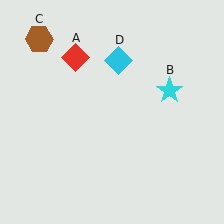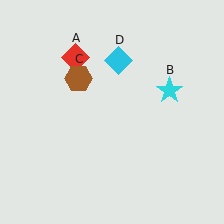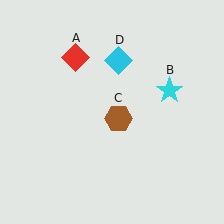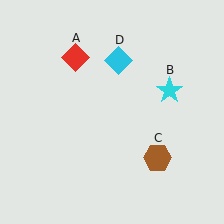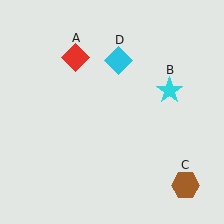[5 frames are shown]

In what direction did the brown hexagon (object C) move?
The brown hexagon (object C) moved down and to the right.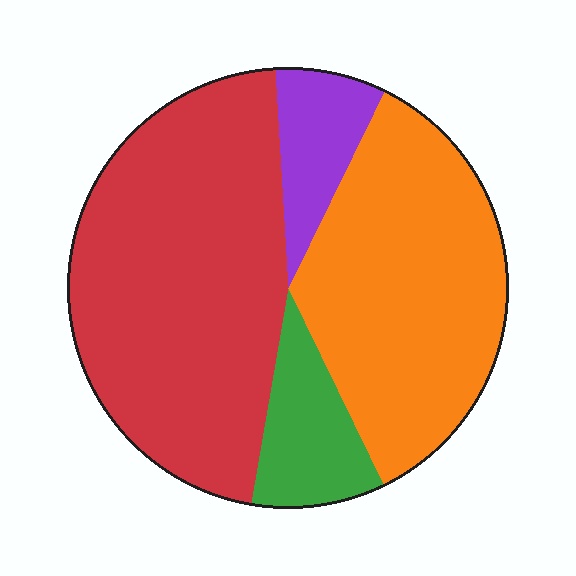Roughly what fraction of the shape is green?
Green covers around 10% of the shape.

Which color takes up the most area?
Red, at roughly 45%.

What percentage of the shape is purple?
Purple takes up about one tenth (1/10) of the shape.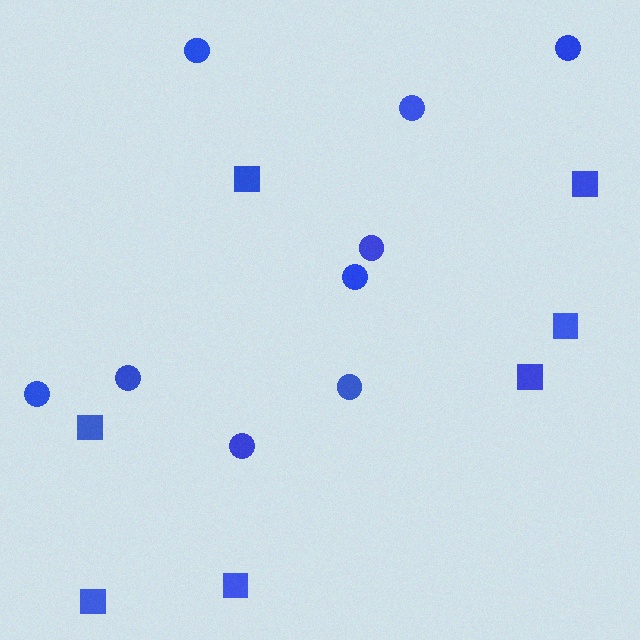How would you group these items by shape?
There are 2 groups: one group of circles (9) and one group of squares (7).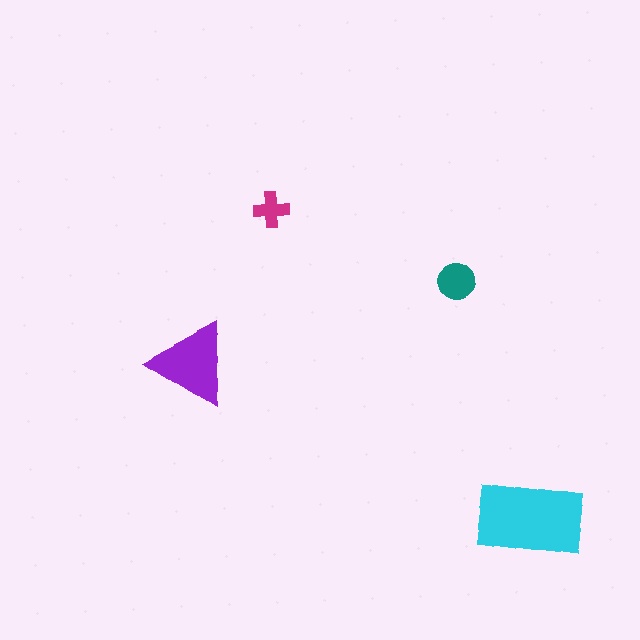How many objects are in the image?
There are 4 objects in the image.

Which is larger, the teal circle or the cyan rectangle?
The cyan rectangle.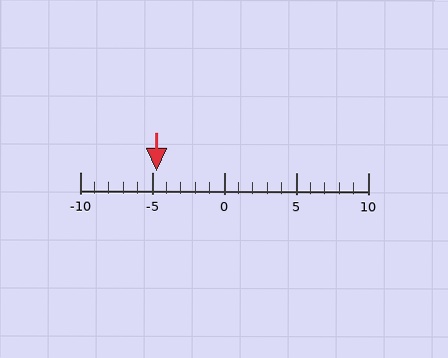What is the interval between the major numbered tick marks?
The major tick marks are spaced 5 units apart.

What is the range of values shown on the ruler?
The ruler shows values from -10 to 10.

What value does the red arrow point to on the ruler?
The red arrow points to approximately -5.